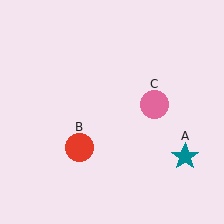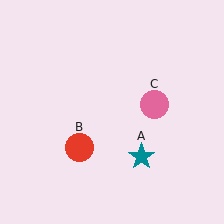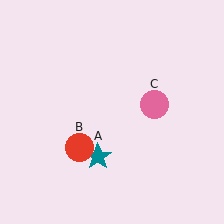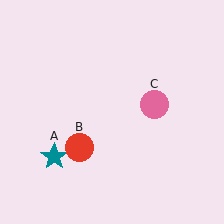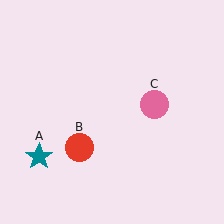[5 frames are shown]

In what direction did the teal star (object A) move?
The teal star (object A) moved left.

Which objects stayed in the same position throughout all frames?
Red circle (object B) and pink circle (object C) remained stationary.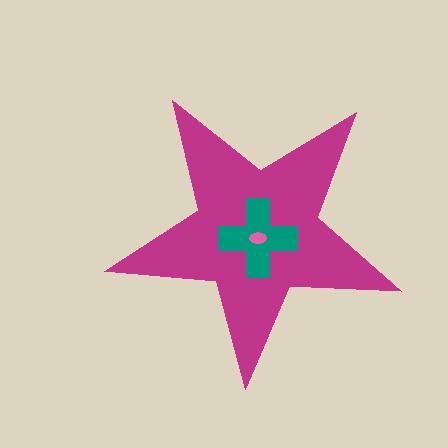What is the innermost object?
The pink ellipse.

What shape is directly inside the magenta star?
The teal cross.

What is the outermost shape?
The magenta star.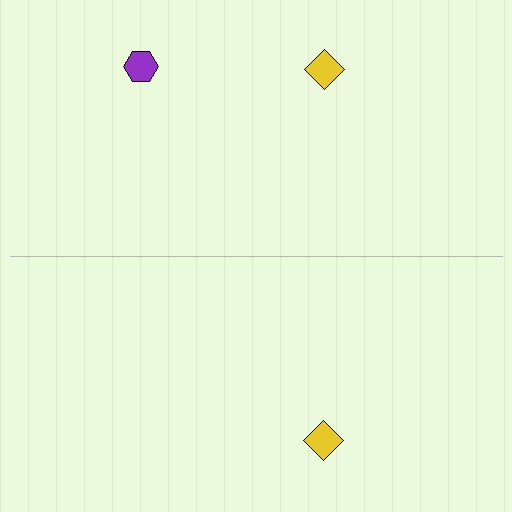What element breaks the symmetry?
A purple hexagon is missing from the bottom side.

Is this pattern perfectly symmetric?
No, the pattern is not perfectly symmetric. A purple hexagon is missing from the bottom side.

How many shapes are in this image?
There are 3 shapes in this image.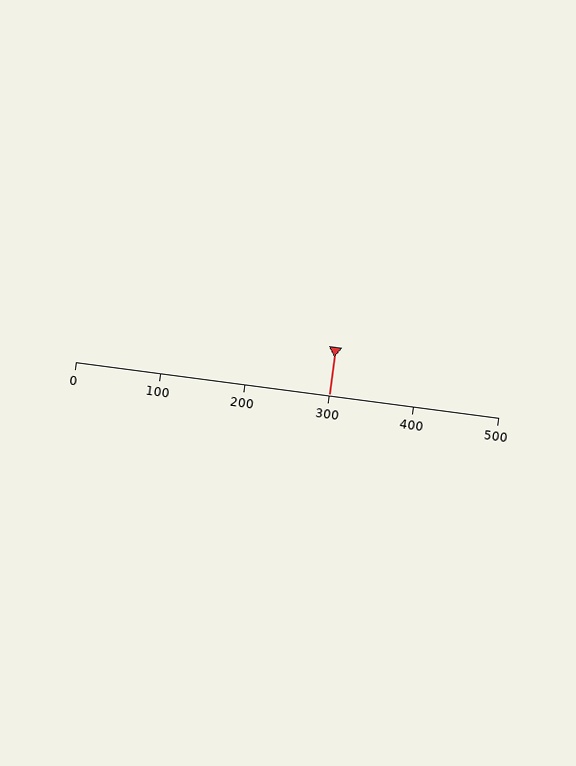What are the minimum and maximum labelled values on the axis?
The axis runs from 0 to 500.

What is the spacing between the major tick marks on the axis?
The major ticks are spaced 100 apart.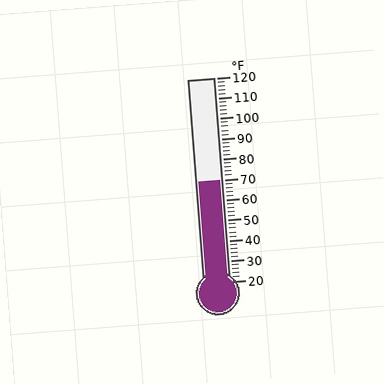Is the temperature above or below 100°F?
The temperature is below 100°F.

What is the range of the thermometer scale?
The thermometer scale ranges from 20°F to 120°F.